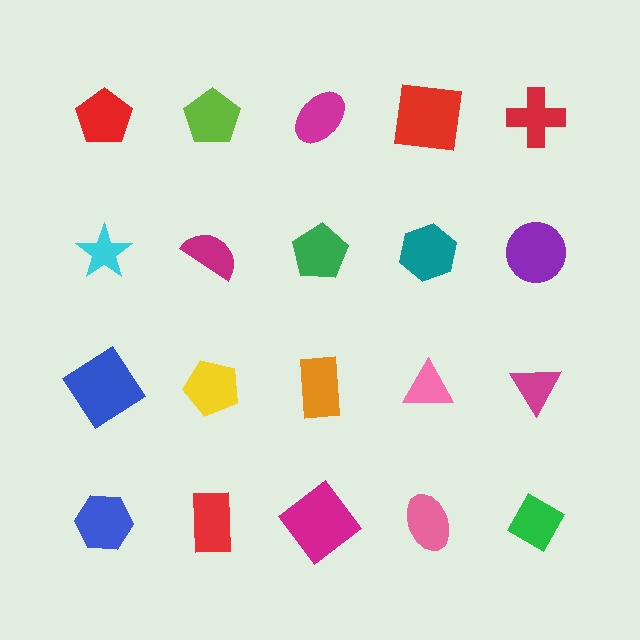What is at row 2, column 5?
A purple circle.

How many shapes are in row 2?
5 shapes.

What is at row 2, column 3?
A green pentagon.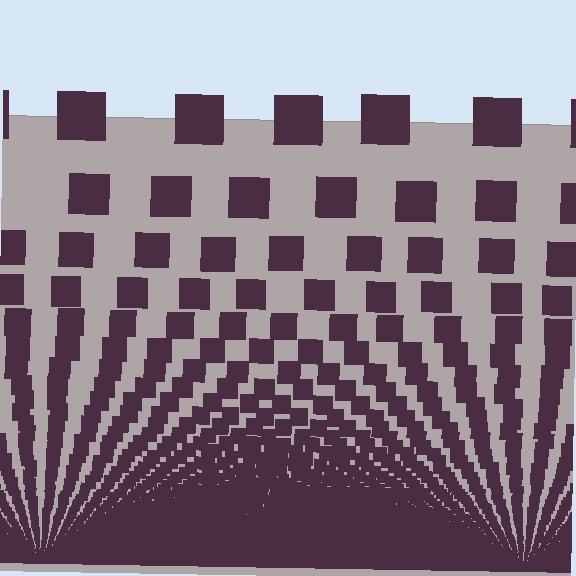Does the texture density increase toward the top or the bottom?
Density increases toward the bottom.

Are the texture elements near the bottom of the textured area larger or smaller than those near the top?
Smaller. The gradient is inverted — elements near the bottom are smaller and denser.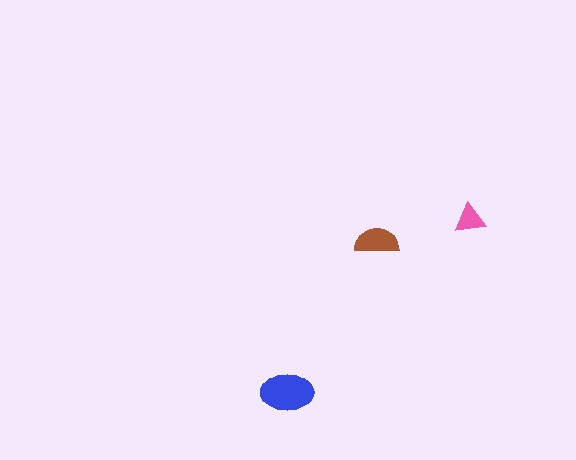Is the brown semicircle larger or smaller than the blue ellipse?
Smaller.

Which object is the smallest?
The pink triangle.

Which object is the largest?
The blue ellipse.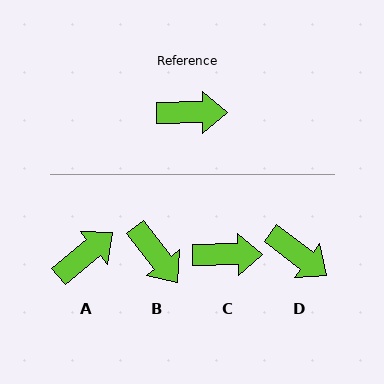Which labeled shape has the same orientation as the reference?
C.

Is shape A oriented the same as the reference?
No, it is off by about 39 degrees.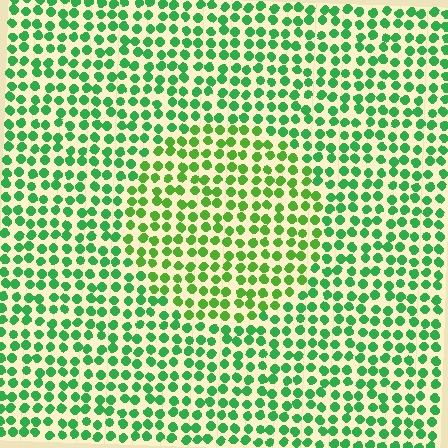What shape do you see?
I see a circle.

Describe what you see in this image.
The image is filled with small green elements in a uniform arrangement. A circle-shaped region is visible where the elements are tinted to a slightly different hue, forming a subtle color boundary.